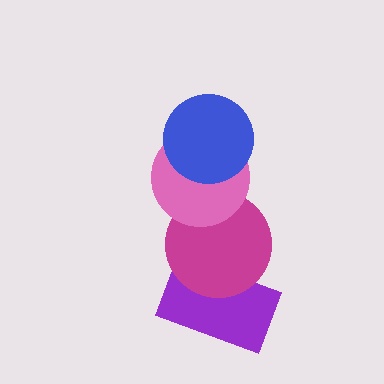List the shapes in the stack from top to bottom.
From top to bottom: the blue circle, the pink circle, the magenta circle, the purple rectangle.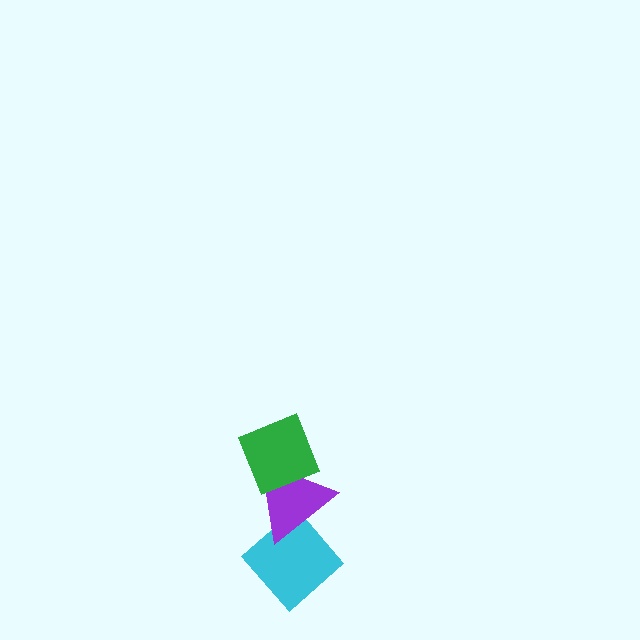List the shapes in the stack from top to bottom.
From top to bottom: the green diamond, the purple triangle, the cyan diamond.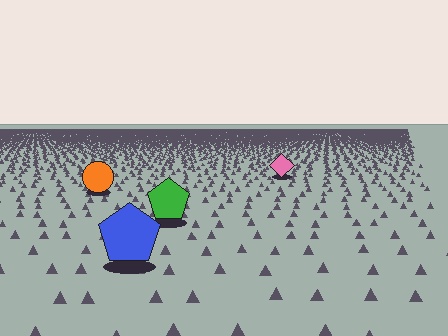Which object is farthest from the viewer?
The pink diamond is farthest from the viewer. It appears smaller and the ground texture around it is denser.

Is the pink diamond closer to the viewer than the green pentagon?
No. The green pentagon is closer — you can tell from the texture gradient: the ground texture is coarser near it.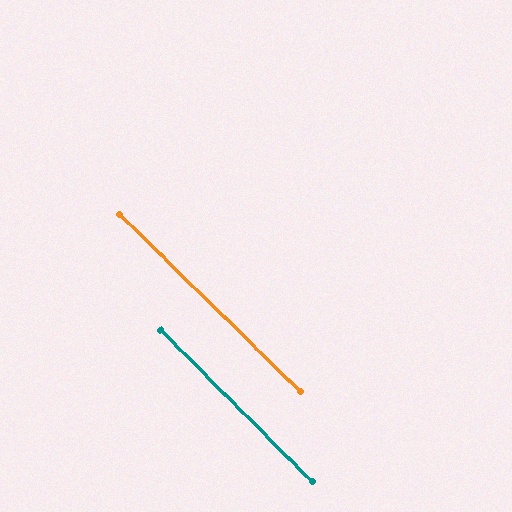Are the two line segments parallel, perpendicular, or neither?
Parallel — their directions differ by only 0.7°.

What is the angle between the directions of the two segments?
Approximately 1 degree.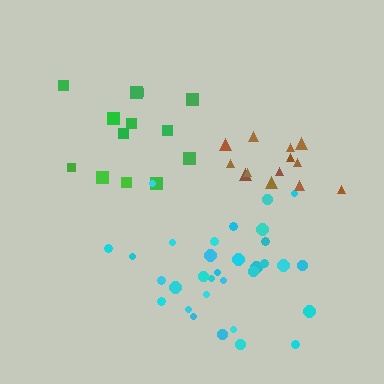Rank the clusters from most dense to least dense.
cyan, brown, green.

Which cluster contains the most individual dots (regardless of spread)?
Cyan (32).